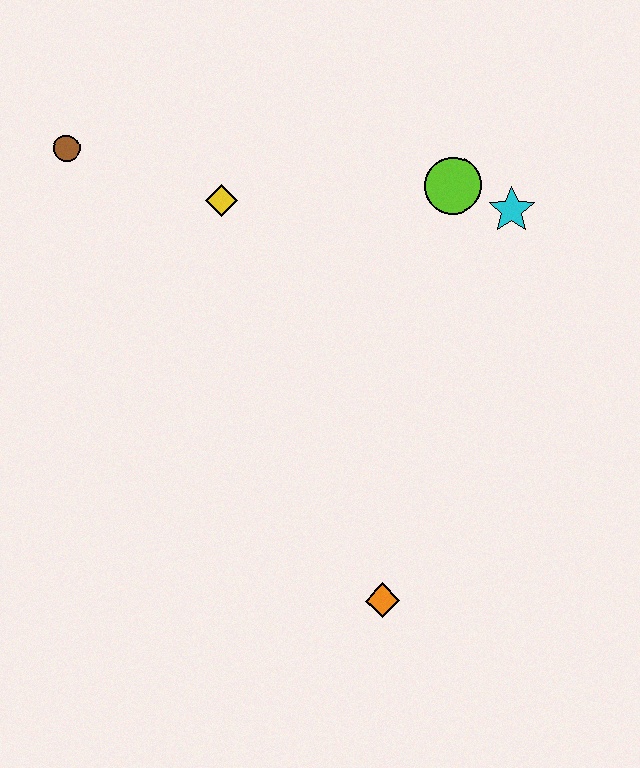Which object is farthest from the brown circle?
The orange diamond is farthest from the brown circle.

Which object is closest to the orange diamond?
The cyan star is closest to the orange diamond.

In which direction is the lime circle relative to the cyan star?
The lime circle is to the left of the cyan star.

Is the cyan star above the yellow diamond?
No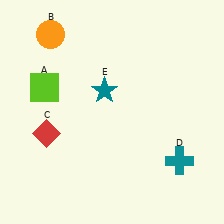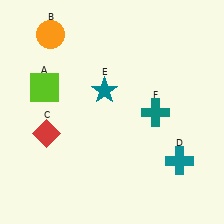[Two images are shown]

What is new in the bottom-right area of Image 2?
A teal cross (F) was added in the bottom-right area of Image 2.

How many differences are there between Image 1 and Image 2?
There is 1 difference between the two images.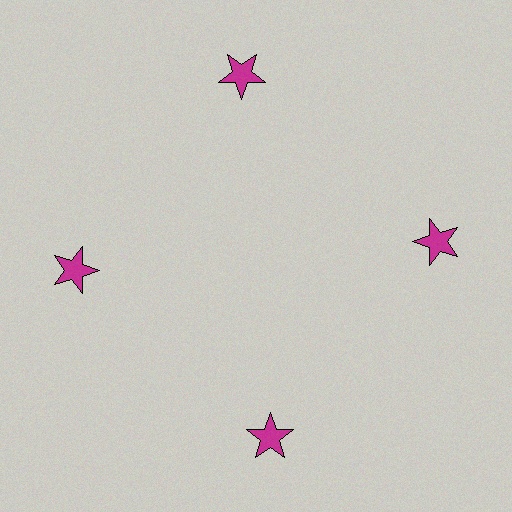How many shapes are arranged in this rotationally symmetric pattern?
There are 4 shapes, arranged in 4 groups of 1.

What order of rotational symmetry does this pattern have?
This pattern has 4-fold rotational symmetry.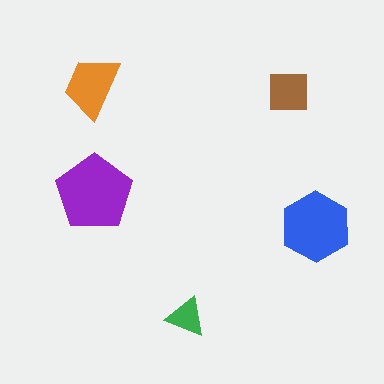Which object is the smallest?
The green triangle.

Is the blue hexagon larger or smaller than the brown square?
Larger.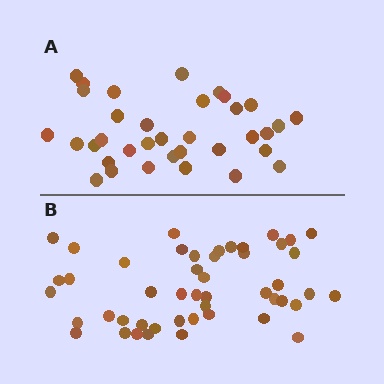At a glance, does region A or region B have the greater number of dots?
Region B (the bottom region) has more dots.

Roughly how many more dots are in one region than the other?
Region B has approximately 15 more dots than region A.